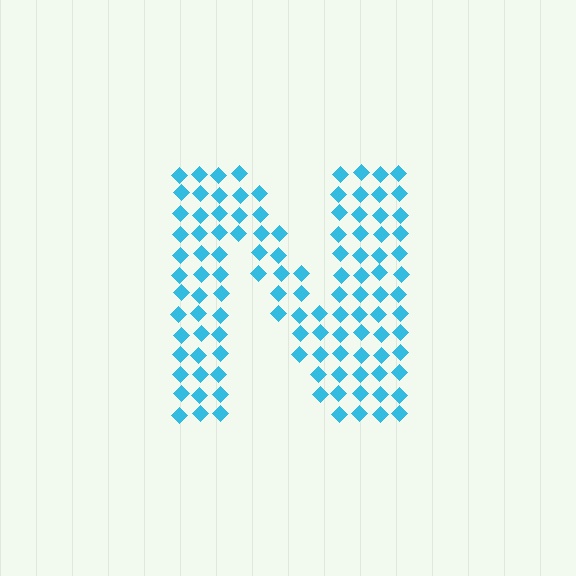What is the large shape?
The large shape is the letter N.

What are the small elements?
The small elements are diamonds.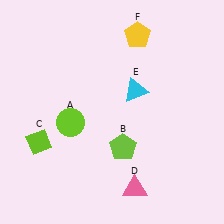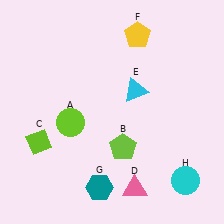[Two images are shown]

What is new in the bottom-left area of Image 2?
A teal hexagon (G) was added in the bottom-left area of Image 2.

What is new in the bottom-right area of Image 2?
A cyan circle (H) was added in the bottom-right area of Image 2.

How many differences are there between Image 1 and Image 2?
There are 2 differences between the two images.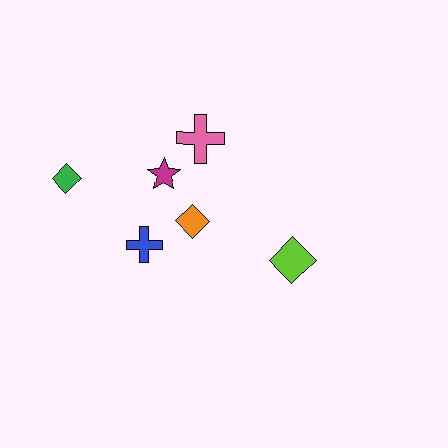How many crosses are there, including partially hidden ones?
There are 2 crosses.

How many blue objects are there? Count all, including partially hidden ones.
There is 1 blue object.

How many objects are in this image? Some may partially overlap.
There are 6 objects.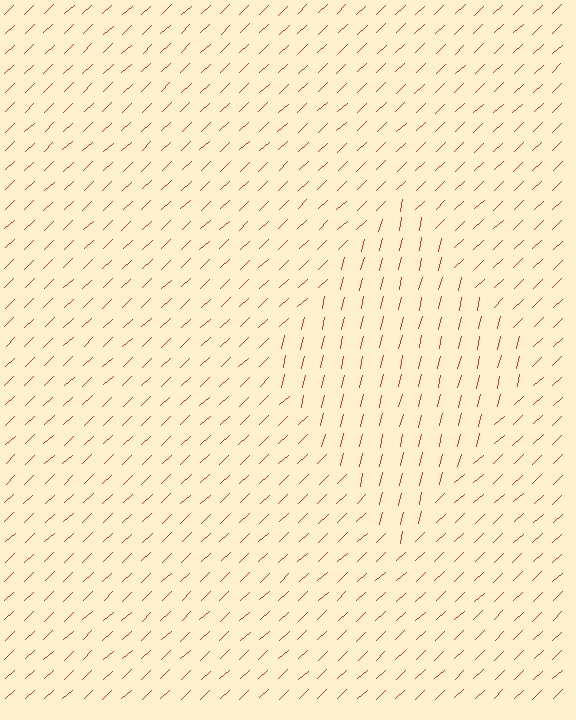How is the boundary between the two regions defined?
The boundary is defined purely by a change in line orientation (approximately 33 degrees difference). All lines are the same color and thickness.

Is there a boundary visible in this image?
Yes, there is a texture boundary formed by a change in line orientation.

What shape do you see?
I see a diamond.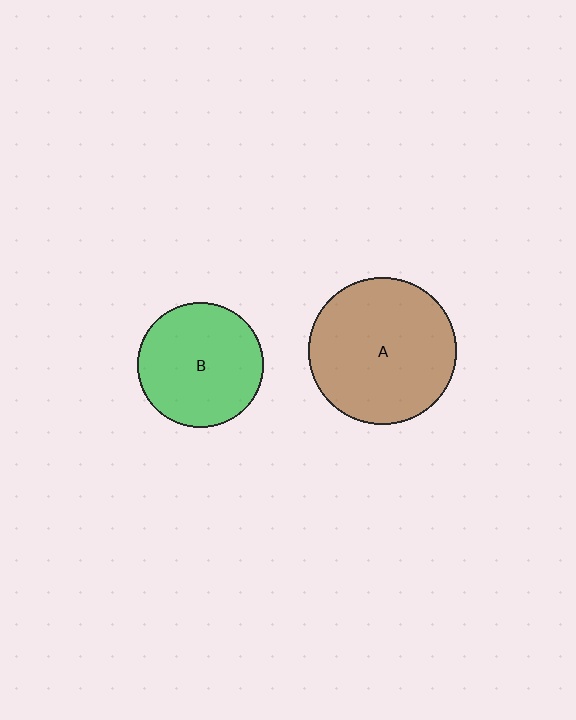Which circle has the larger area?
Circle A (brown).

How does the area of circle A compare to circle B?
Approximately 1.4 times.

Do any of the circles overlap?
No, none of the circles overlap.